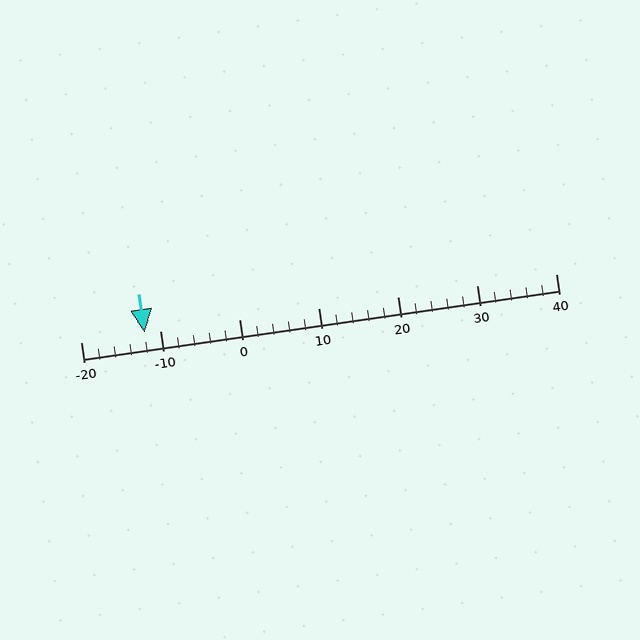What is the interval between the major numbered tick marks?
The major tick marks are spaced 10 units apart.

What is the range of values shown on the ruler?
The ruler shows values from -20 to 40.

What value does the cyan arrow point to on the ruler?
The cyan arrow points to approximately -12.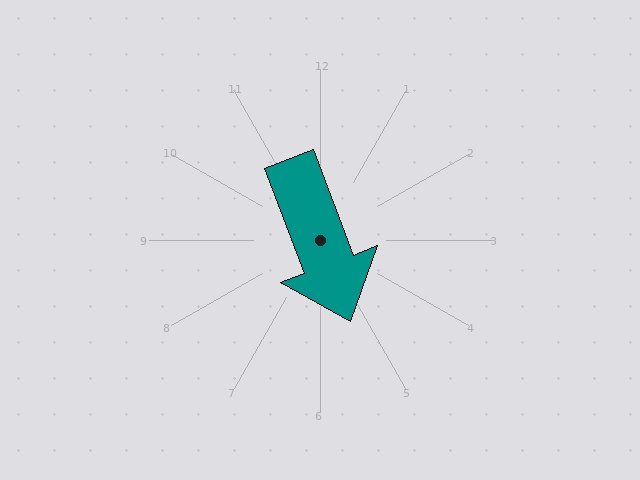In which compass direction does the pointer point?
South.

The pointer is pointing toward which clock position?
Roughly 5 o'clock.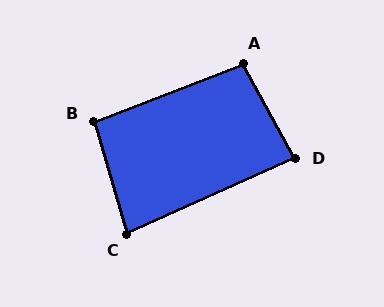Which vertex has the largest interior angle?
A, at approximately 98 degrees.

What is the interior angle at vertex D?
Approximately 85 degrees (approximately right).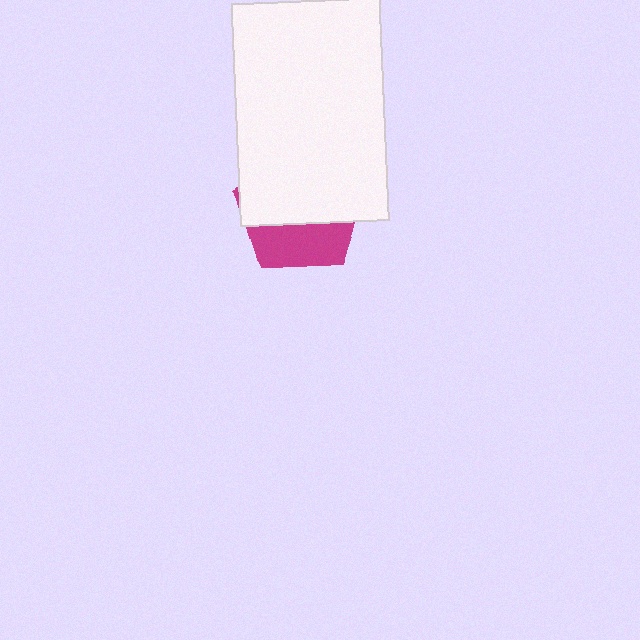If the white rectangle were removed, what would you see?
You would see the complete magenta pentagon.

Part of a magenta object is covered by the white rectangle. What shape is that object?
It is a pentagon.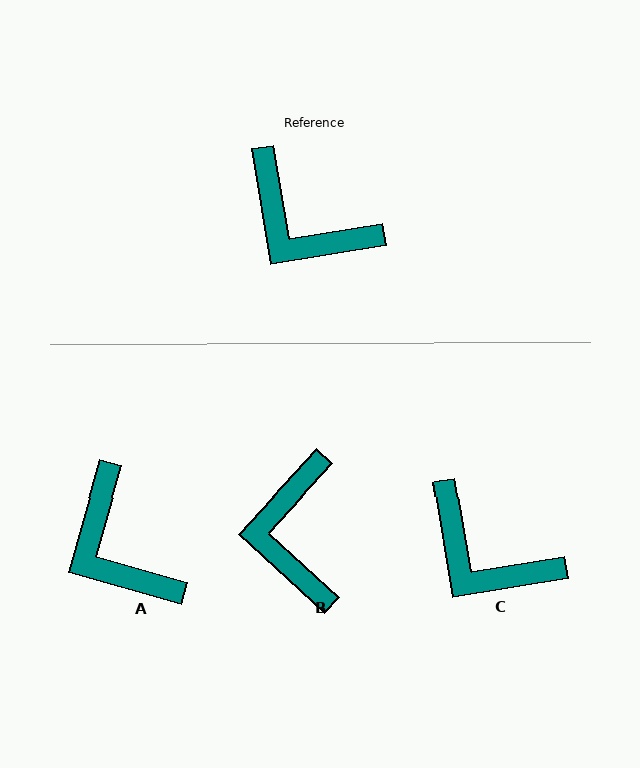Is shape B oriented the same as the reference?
No, it is off by about 52 degrees.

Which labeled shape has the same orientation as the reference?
C.